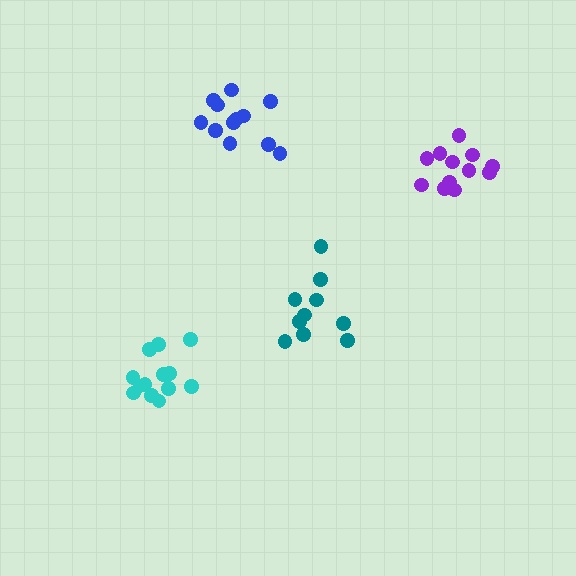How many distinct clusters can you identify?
There are 4 distinct clusters.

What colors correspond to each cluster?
The clusters are colored: teal, cyan, purple, blue.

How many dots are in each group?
Group 1: 10 dots, Group 2: 13 dots, Group 3: 12 dots, Group 4: 12 dots (47 total).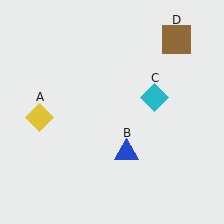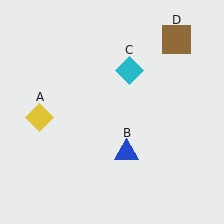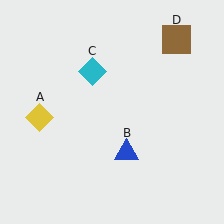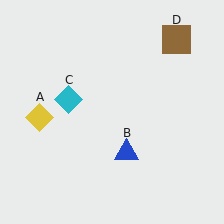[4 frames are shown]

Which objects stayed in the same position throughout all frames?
Yellow diamond (object A) and blue triangle (object B) and brown square (object D) remained stationary.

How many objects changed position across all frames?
1 object changed position: cyan diamond (object C).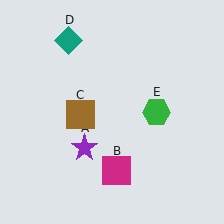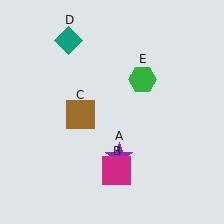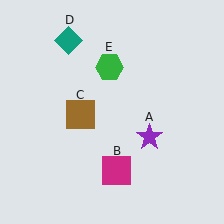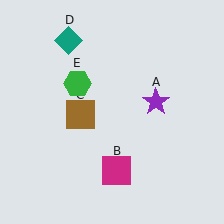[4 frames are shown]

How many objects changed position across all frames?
2 objects changed position: purple star (object A), green hexagon (object E).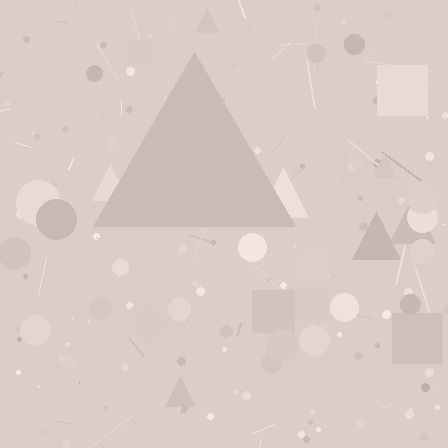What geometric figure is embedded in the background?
A triangle is embedded in the background.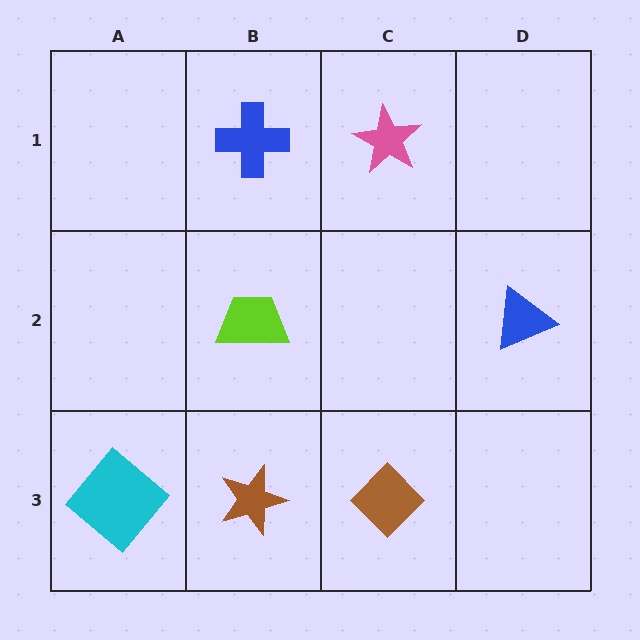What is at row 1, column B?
A blue cross.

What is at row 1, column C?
A pink star.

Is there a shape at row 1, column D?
No, that cell is empty.